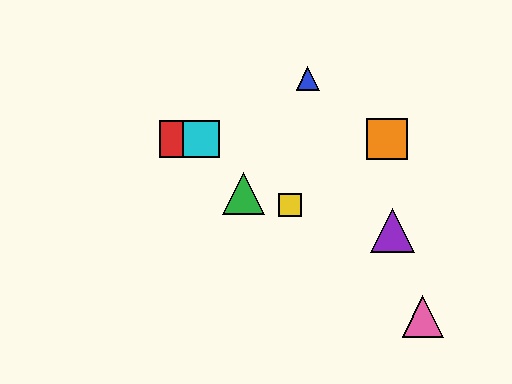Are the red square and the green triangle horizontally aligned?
No, the red square is at y≈139 and the green triangle is at y≈194.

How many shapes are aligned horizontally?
3 shapes (the red square, the orange square, the cyan square) are aligned horizontally.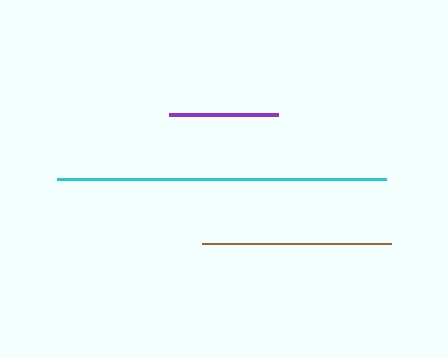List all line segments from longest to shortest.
From longest to shortest: cyan, brown, purple.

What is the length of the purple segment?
The purple segment is approximately 109 pixels long.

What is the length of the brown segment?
The brown segment is approximately 189 pixels long.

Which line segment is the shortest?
The purple line is the shortest at approximately 109 pixels.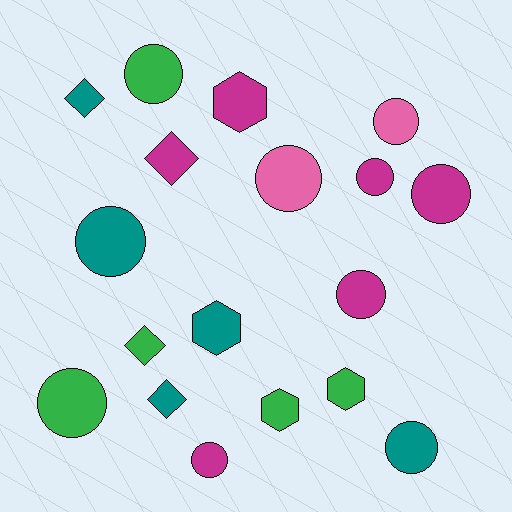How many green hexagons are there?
There are 2 green hexagons.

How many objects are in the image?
There are 18 objects.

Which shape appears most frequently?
Circle, with 10 objects.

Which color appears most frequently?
Magenta, with 6 objects.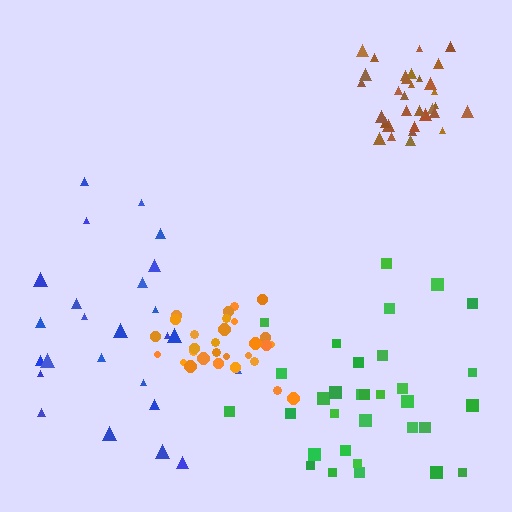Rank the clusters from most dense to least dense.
brown, orange, green, blue.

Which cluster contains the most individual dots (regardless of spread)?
Green (33).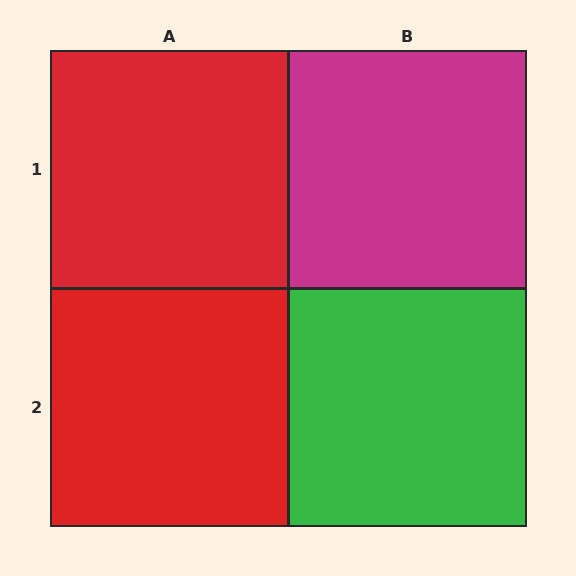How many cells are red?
2 cells are red.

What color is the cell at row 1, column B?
Magenta.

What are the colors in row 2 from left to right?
Red, green.